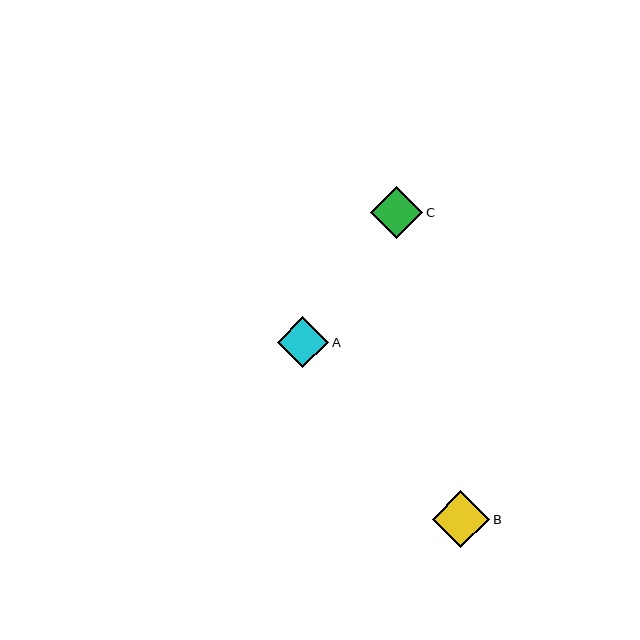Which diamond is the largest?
Diamond B is the largest with a size of approximately 57 pixels.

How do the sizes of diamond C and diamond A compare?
Diamond C and diamond A are approximately the same size.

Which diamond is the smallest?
Diamond A is the smallest with a size of approximately 51 pixels.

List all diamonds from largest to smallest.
From largest to smallest: B, C, A.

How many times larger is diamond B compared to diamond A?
Diamond B is approximately 1.1 times the size of diamond A.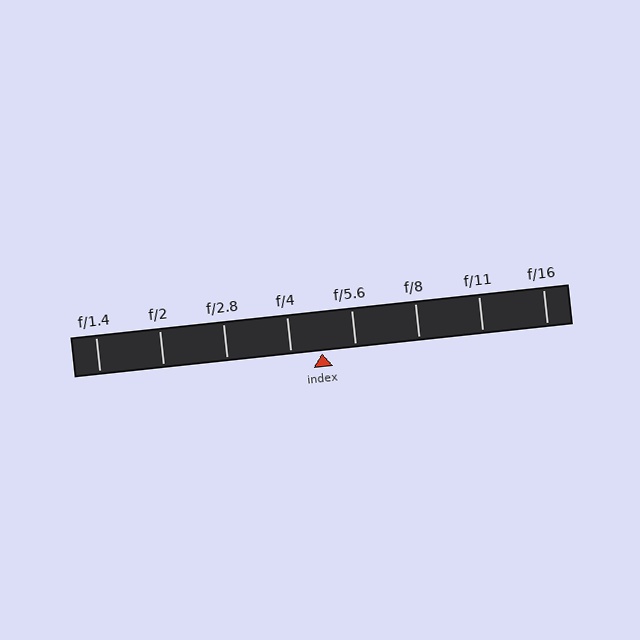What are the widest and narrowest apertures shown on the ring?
The widest aperture shown is f/1.4 and the narrowest is f/16.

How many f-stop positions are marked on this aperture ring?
There are 8 f-stop positions marked.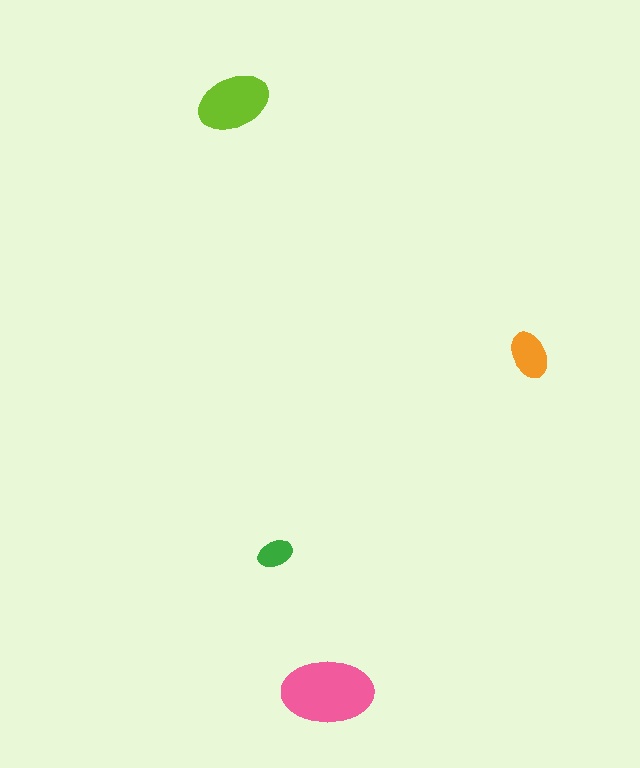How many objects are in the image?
There are 4 objects in the image.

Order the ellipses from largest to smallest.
the pink one, the lime one, the orange one, the green one.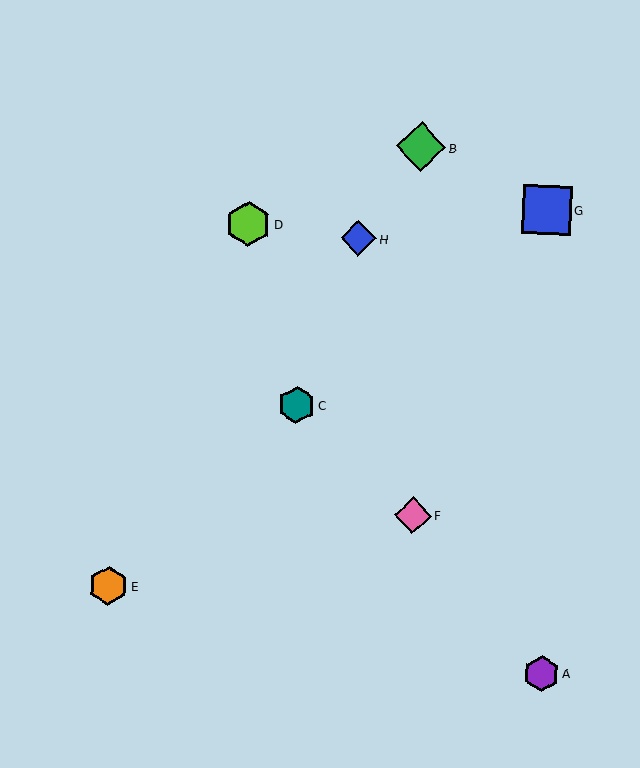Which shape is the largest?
The green diamond (labeled B) is the largest.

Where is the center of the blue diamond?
The center of the blue diamond is at (358, 238).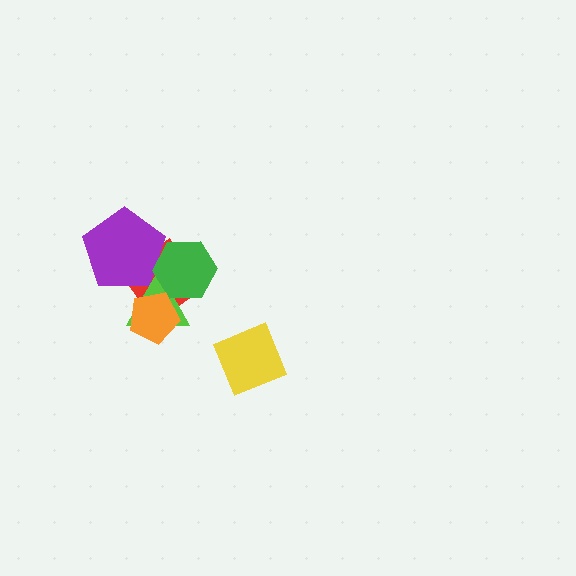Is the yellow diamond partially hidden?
No, no other shape covers it.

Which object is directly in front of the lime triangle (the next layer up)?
The green hexagon is directly in front of the lime triangle.